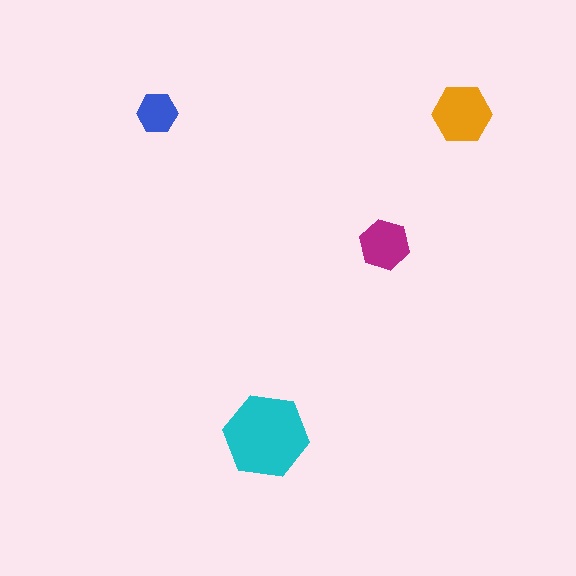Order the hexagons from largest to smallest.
the cyan one, the orange one, the magenta one, the blue one.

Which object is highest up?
The blue hexagon is topmost.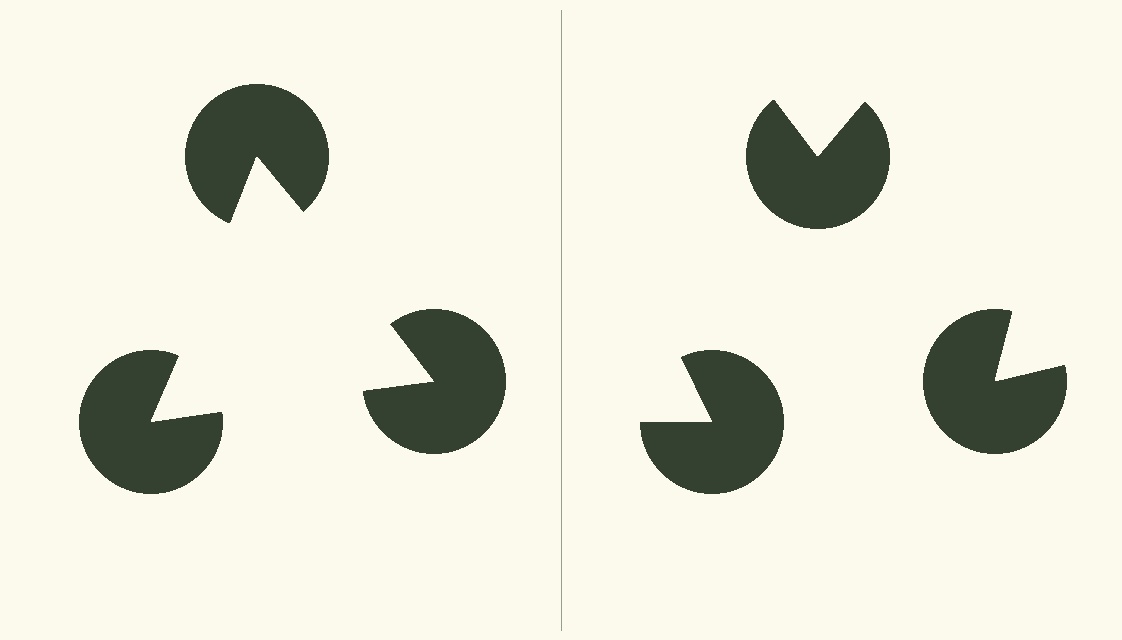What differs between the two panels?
The pac-man discs are positioned identically on both sides; only the wedge orientations differ. On the left they align to a triangle; on the right they are misaligned.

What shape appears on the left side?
An illusory triangle.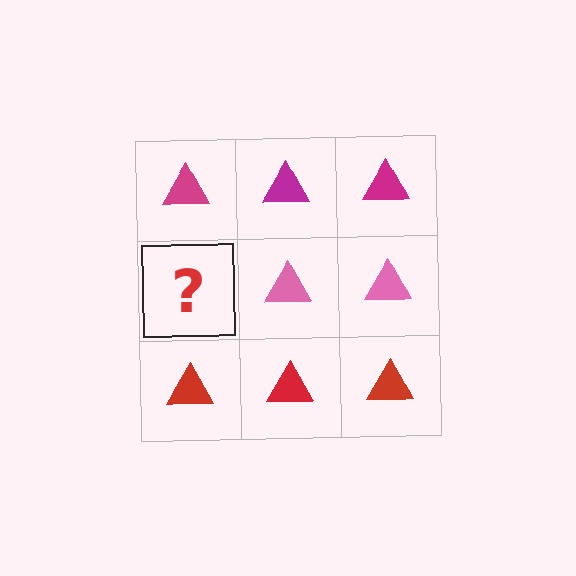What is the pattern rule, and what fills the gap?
The rule is that each row has a consistent color. The gap should be filled with a pink triangle.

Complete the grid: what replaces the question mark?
The question mark should be replaced with a pink triangle.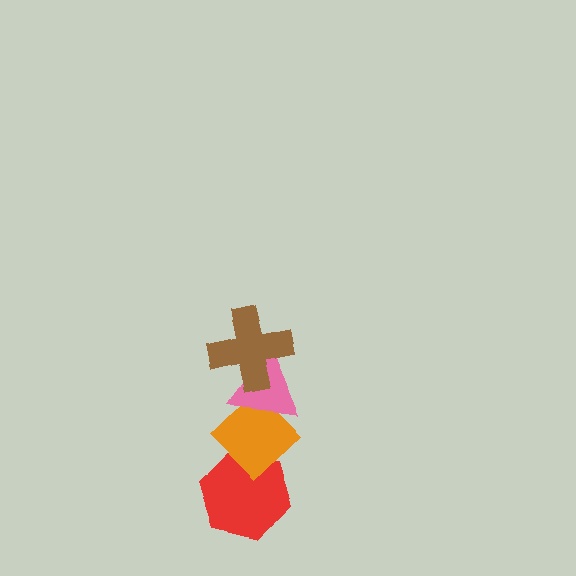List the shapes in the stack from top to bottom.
From top to bottom: the brown cross, the pink triangle, the orange diamond, the red hexagon.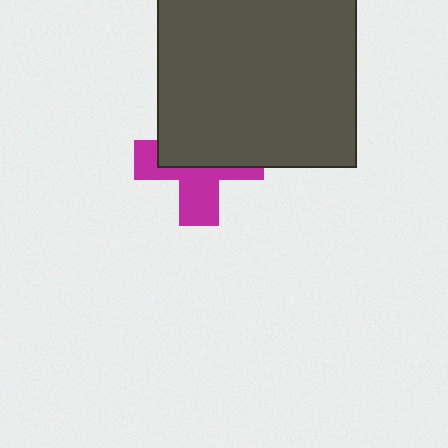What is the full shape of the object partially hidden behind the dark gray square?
The partially hidden object is a magenta cross.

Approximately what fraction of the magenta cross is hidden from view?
Roughly 54% of the magenta cross is hidden behind the dark gray square.